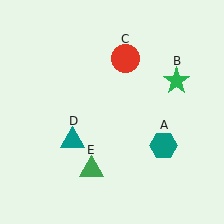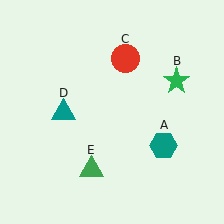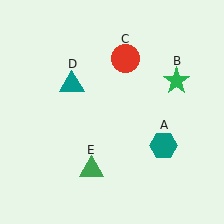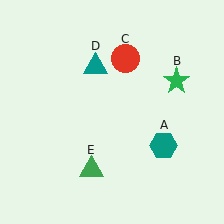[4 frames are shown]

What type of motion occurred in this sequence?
The teal triangle (object D) rotated clockwise around the center of the scene.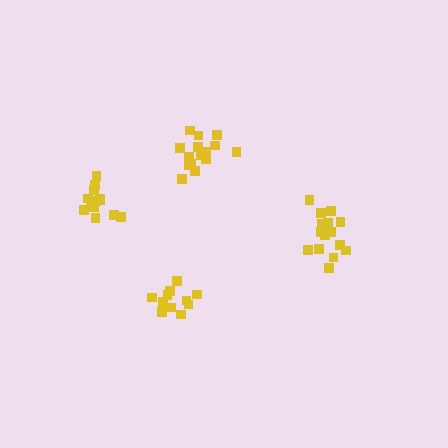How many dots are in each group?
Group 1: 13 dots, Group 2: 15 dots, Group 3: 11 dots, Group 4: 15 dots (54 total).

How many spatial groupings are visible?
There are 4 spatial groupings.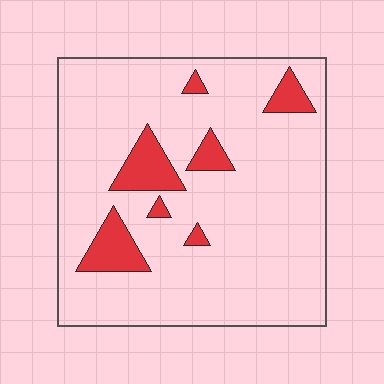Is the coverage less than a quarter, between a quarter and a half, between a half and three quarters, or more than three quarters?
Less than a quarter.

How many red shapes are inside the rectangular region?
7.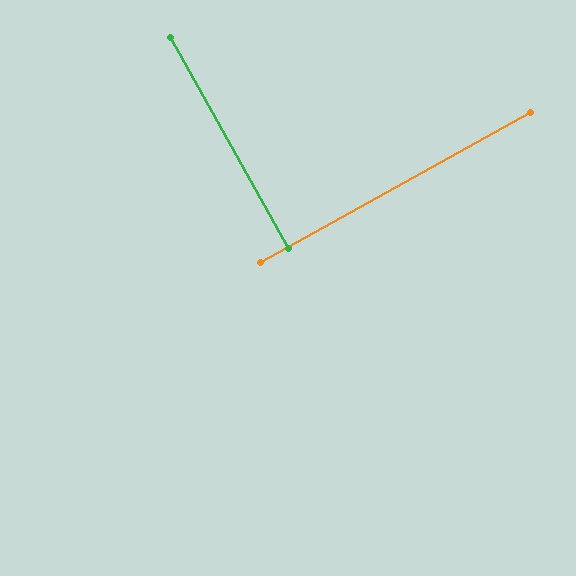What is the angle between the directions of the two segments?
Approximately 90 degrees.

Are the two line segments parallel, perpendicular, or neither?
Perpendicular — they meet at approximately 90°.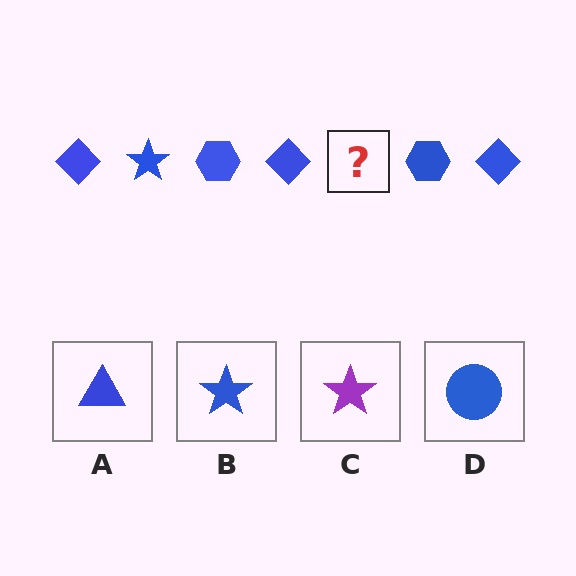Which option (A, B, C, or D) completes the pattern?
B.